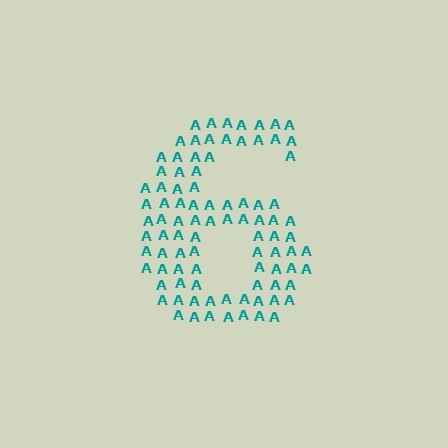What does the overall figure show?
The overall figure shows the digit 6.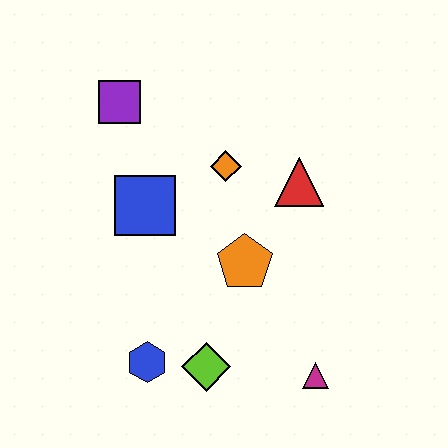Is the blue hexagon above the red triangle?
No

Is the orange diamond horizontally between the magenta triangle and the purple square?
Yes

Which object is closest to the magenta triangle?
The lime diamond is closest to the magenta triangle.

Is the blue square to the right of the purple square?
Yes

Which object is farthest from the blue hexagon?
The purple square is farthest from the blue hexagon.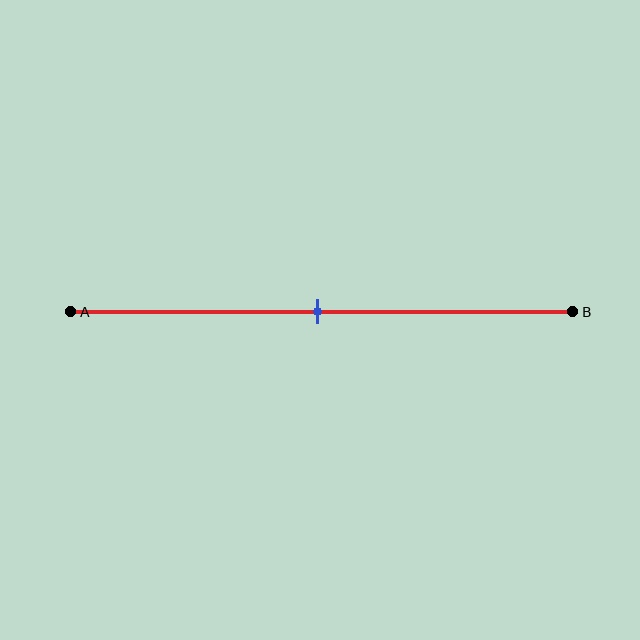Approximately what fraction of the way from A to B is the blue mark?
The blue mark is approximately 50% of the way from A to B.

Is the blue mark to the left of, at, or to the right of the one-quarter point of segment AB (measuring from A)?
The blue mark is to the right of the one-quarter point of segment AB.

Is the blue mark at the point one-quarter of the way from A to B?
No, the mark is at about 50% from A, not at the 25% one-quarter point.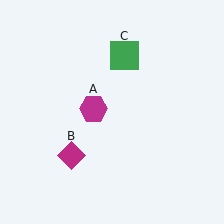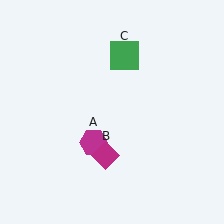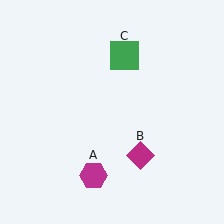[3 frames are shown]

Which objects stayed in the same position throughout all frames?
Green square (object C) remained stationary.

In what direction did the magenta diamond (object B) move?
The magenta diamond (object B) moved right.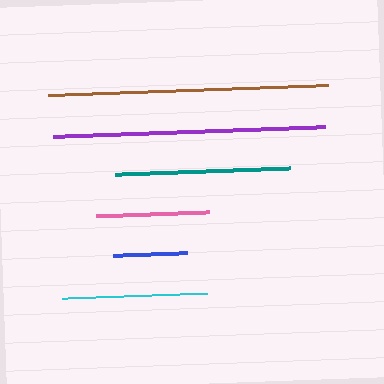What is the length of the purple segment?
The purple segment is approximately 271 pixels long.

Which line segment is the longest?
The brown line is the longest at approximately 280 pixels.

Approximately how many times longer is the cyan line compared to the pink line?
The cyan line is approximately 1.3 times the length of the pink line.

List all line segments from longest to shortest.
From longest to shortest: brown, purple, teal, cyan, pink, blue.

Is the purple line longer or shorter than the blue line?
The purple line is longer than the blue line.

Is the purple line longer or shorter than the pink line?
The purple line is longer than the pink line.